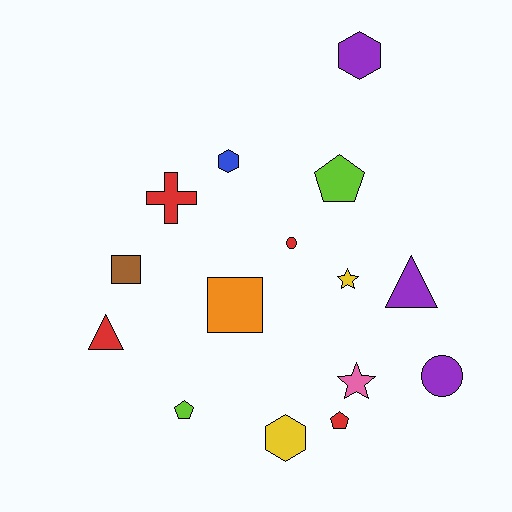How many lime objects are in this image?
There are 2 lime objects.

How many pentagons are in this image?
There are 3 pentagons.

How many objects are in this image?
There are 15 objects.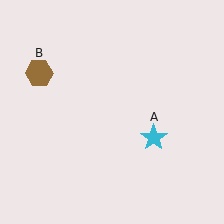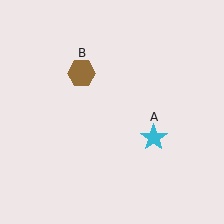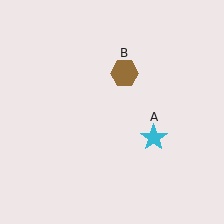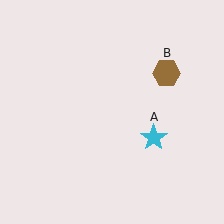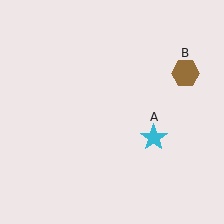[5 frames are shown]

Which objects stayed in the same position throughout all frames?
Cyan star (object A) remained stationary.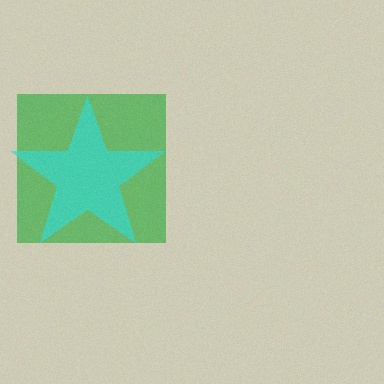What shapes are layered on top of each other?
The layered shapes are: a green square, a cyan star.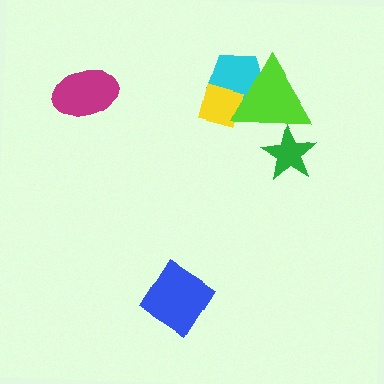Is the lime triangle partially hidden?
Yes, it is partially covered by another shape.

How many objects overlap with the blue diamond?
0 objects overlap with the blue diamond.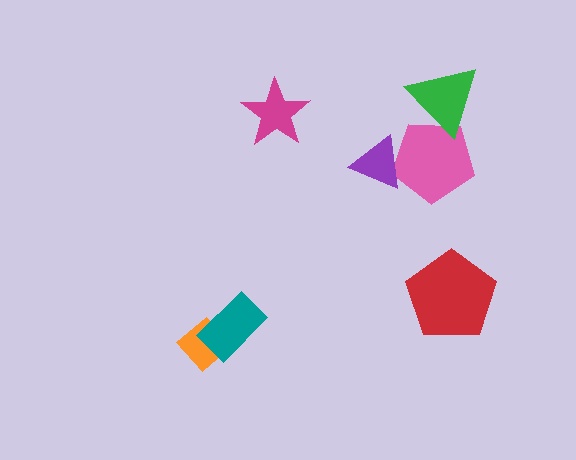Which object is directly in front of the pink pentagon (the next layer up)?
The purple triangle is directly in front of the pink pentagon.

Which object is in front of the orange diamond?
The teal rectangle is in front of the orange diamond.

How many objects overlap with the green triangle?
1 object overlaps with the green triangle.